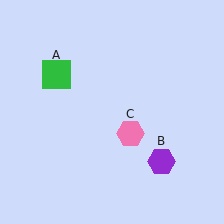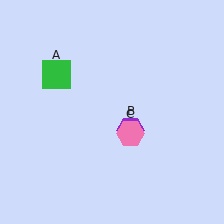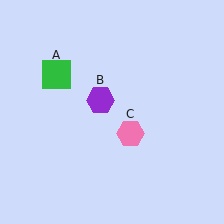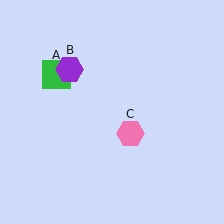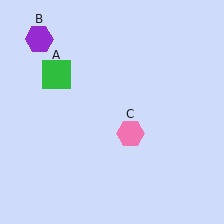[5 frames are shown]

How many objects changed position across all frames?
1 object changed position: purple hexagon (object B).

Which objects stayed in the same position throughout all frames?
Green square (object A) and pink hexagon (object C) remained stationary.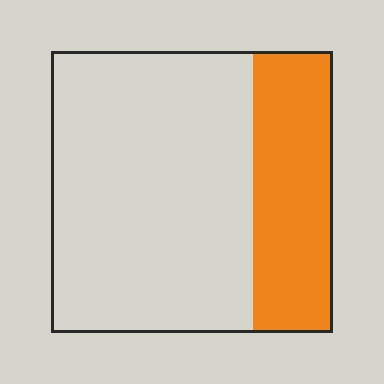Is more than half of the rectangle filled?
No.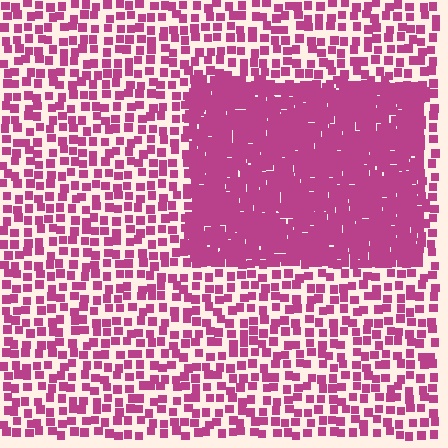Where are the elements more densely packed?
The elements are more densely packed inside the rectangle boundary.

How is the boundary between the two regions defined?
The boundary is defined by a change in element density (approximately 2.7x ratio). All elements are the same color, size, and shape.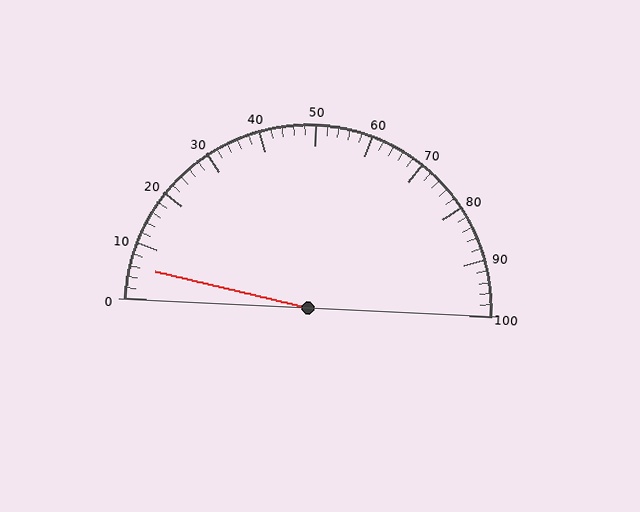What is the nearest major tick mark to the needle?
The nearest major tick mark is 10.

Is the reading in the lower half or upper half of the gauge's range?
The reading is in the lower half of the range (0 to 100).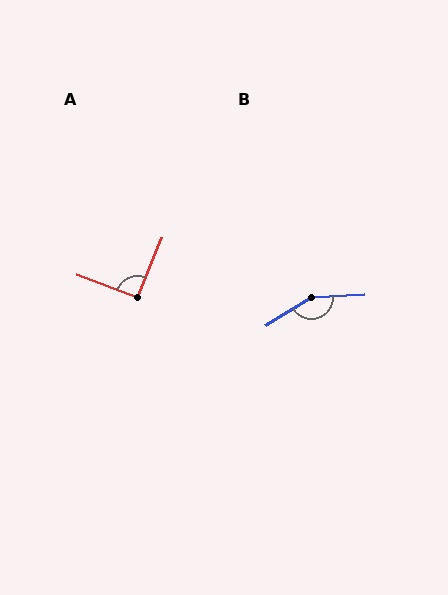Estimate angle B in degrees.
Approximately 151 degrees.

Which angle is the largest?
B, at approximately 151 degrees.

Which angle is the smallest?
A, at approximately 92 degrees.